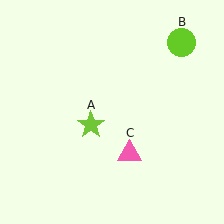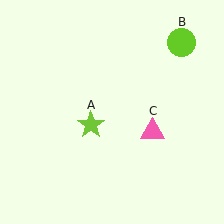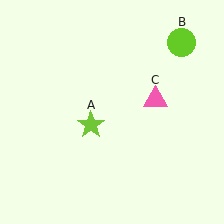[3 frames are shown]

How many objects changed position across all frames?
1 object changed position: pink triangle (object C).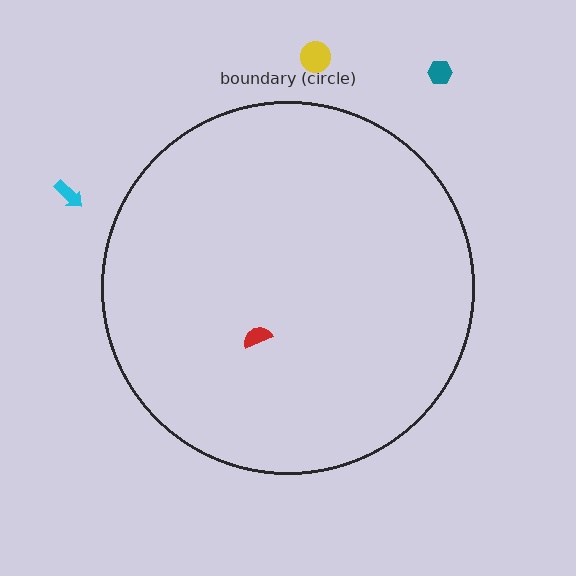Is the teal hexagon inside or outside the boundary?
Outside.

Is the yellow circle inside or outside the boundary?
Outside.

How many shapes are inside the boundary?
1 inside, 3 outside.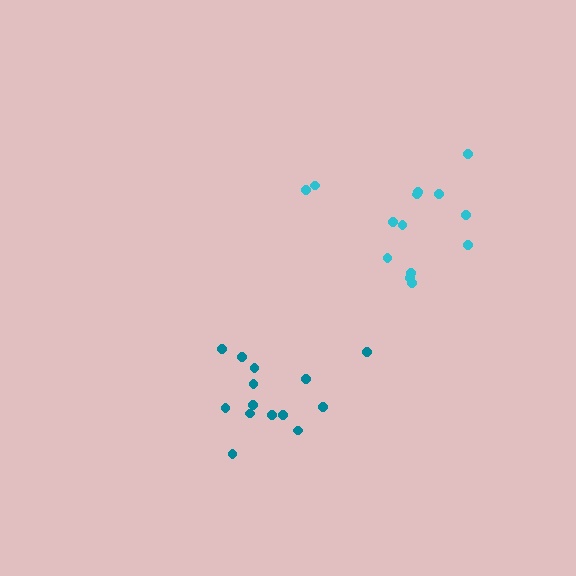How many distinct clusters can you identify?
There are 2 distinct clusters.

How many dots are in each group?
Group 1: 14 dots, Group 2: 14 dots (28 total).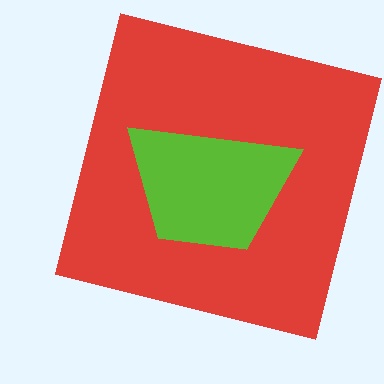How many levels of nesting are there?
2.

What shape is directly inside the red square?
The lime trapezoid.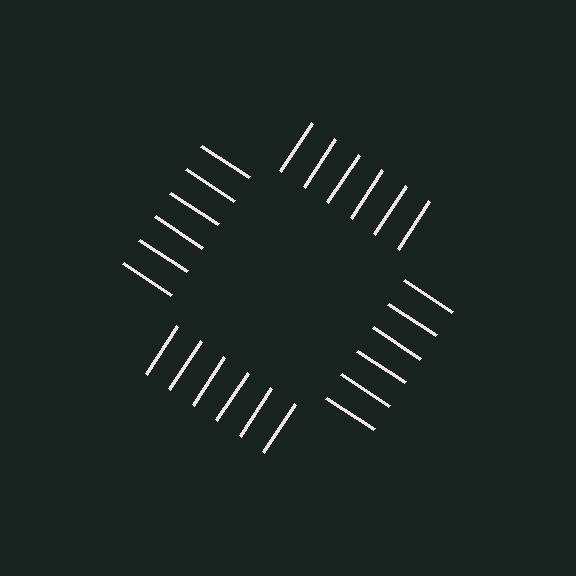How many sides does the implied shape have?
4 sides — the line-ends trace a square.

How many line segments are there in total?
24 — 6 along each of the 4 edges.